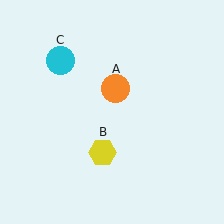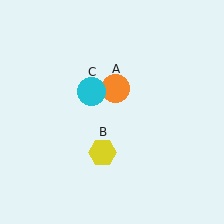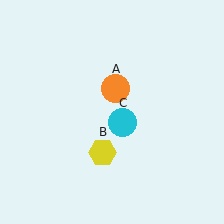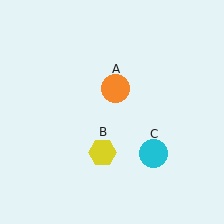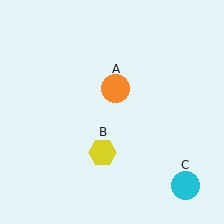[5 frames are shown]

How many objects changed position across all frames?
1 object changed position: cyan circle (object C).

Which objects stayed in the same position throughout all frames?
Orange circle (object A) and yellow hexagon (object B) remained stationary.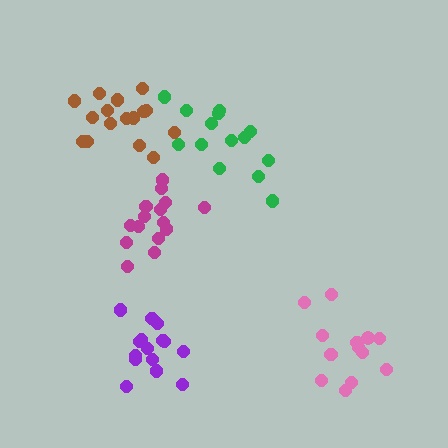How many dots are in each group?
Group 1: 15 dots, Group 2: 14 dots, Group 3: 13 dots, Group 4: 15 dots, Group 5: 16 dots (73 total).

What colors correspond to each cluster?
The clusters are colored: purple, green, pink, magenta, brown.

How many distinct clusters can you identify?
There are 5 distinct clusters.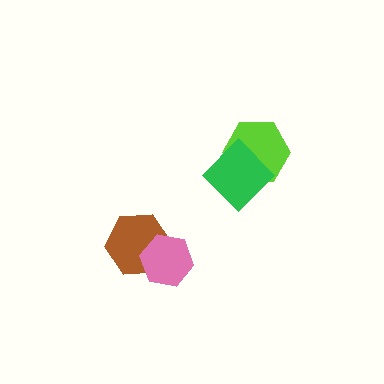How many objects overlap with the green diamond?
1 object overlaps with the green diamond.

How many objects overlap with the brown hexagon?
1 object overlaps with the brown hexagon.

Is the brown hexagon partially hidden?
Yes, it is partially covered by another shape.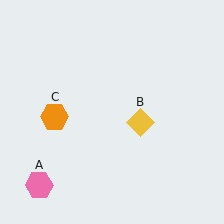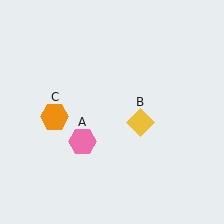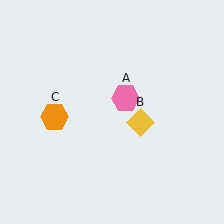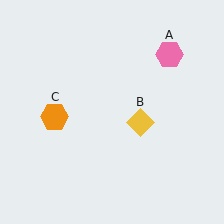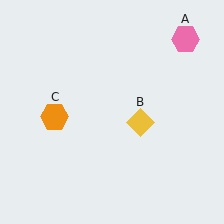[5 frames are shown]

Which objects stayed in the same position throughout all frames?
Yellow diamond (object B) and orange hexagon (object C) remained stationary.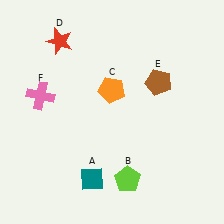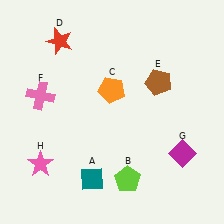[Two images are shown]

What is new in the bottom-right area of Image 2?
A magenta diamond (G) was added in the bottom-right area of Image 2.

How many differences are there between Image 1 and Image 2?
There are 2 differences between the two images.